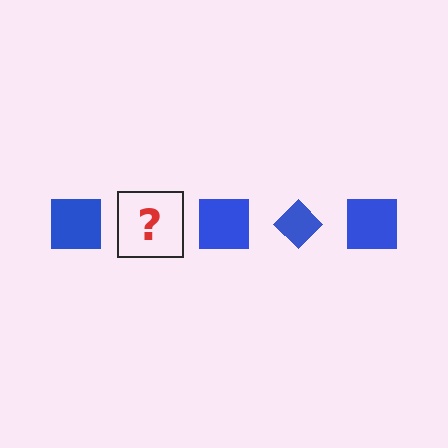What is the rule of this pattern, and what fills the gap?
The rule is that the pattern cycles through square, diamond shapes in blue. The gap should be filled with a blue diamond.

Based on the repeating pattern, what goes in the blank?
The blank should be a blue diamond.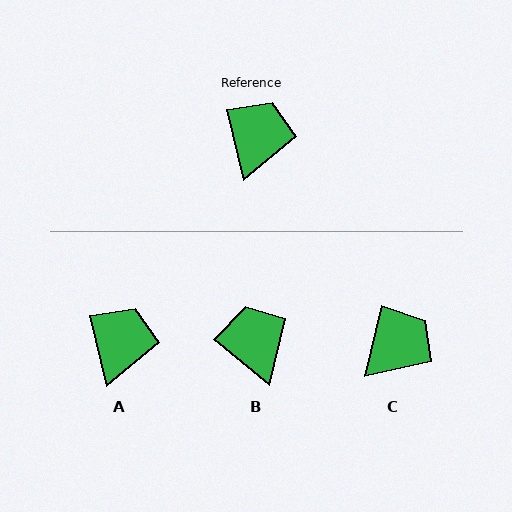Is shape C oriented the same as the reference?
No, it is off by about 27 degrees.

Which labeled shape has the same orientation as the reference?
A.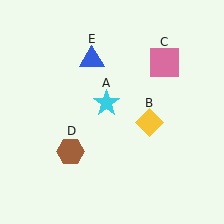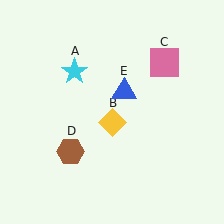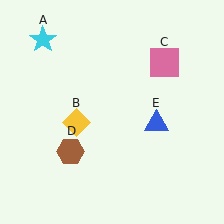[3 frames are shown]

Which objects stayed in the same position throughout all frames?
Pink square (object C) and brown hexagon (object D) remained stationary.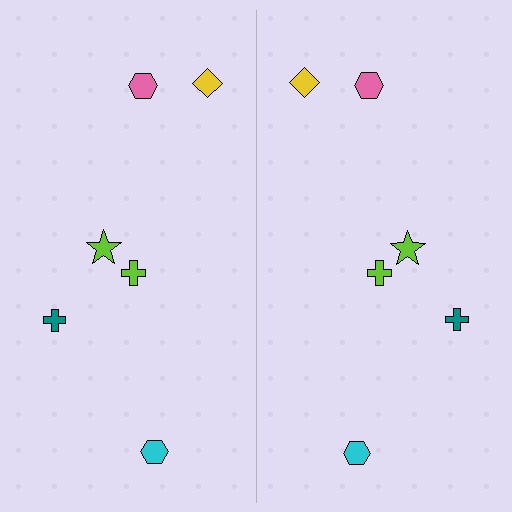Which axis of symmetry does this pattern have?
The pattern has a vertical axis of symmetry running through the center of the image.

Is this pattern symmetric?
Yes, this pattern has bilateral (reflection) symmetry.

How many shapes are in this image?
There are 12 shapes in this image.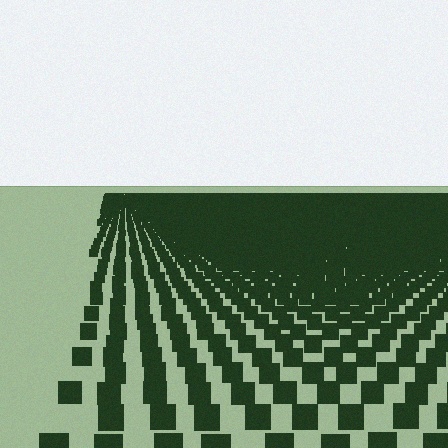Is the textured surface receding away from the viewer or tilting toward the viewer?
The surface is receding away from the viewer. Texture elements get smaller and denser toward the top.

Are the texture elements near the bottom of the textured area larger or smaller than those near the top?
Larger. Near the bottom, elements are closer to the viewer and appear at a bigger on-screen size.